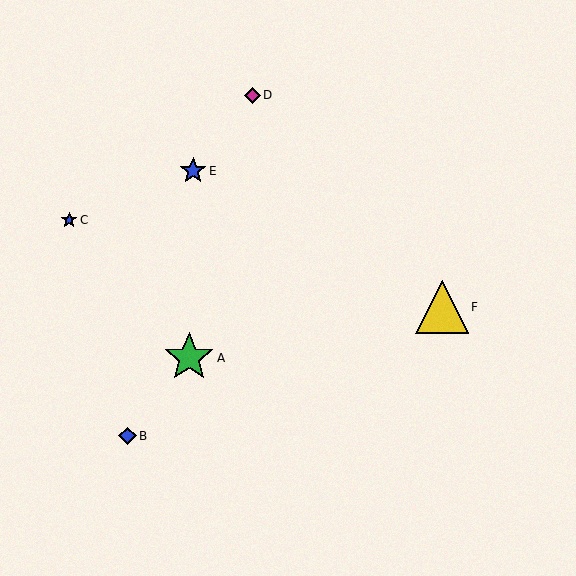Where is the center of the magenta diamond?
The center of the magenta diamond is at (252, 95).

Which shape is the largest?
The yellow triangle (labeled F) is the largest.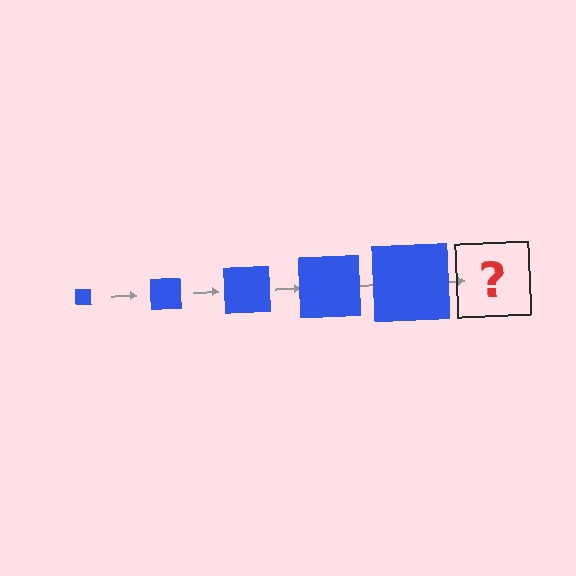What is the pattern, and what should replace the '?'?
The pattern is that the square gets progressively larger each step. The '?' should be a blue square, larger than the previous one.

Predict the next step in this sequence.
The next step is a blue square, larger than the previous one.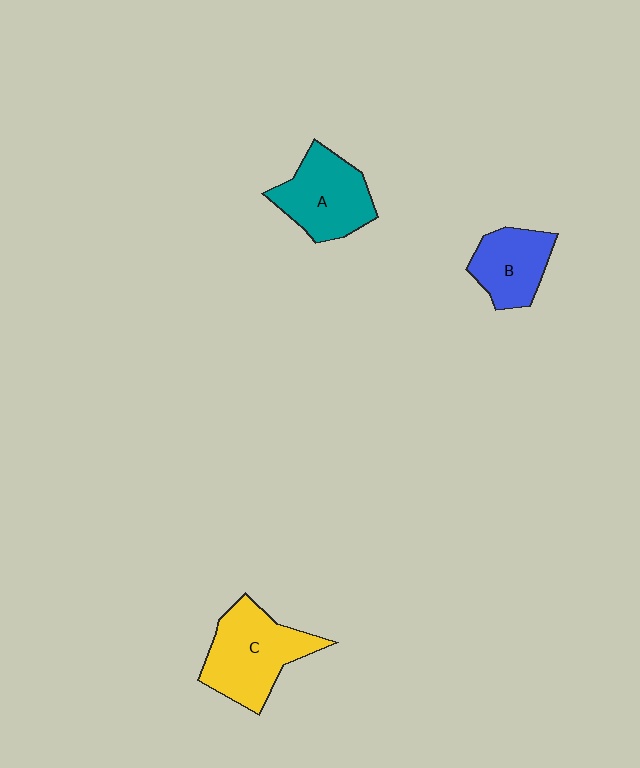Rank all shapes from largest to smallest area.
From largest to smallest: C (yellow), A (teal), B (blue).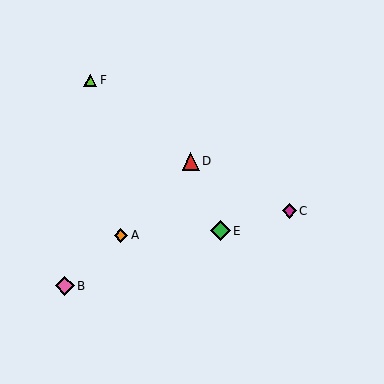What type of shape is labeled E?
Shape E is a green diamond.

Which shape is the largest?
The green diamond (labeled E) is the largest.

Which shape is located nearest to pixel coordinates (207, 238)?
The green diamond (labeled E) at (220, 231) is nearest to that location.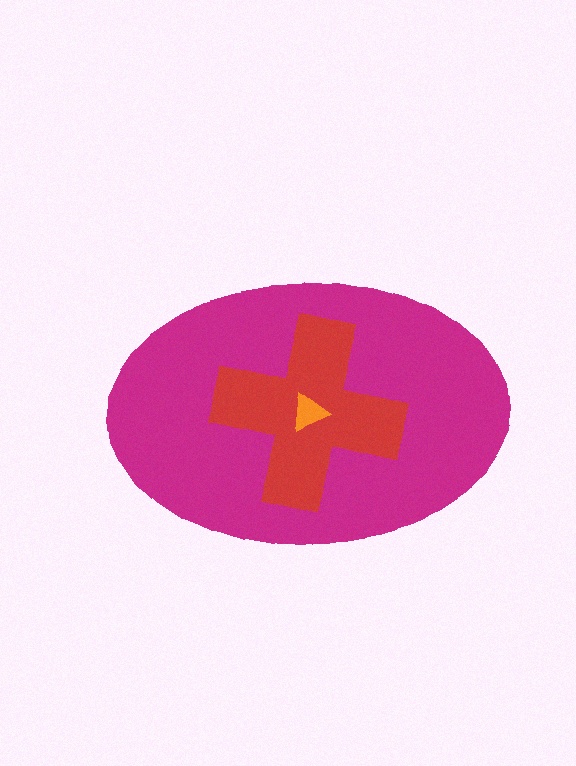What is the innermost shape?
The orange triangle.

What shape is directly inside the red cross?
The orange triangle.